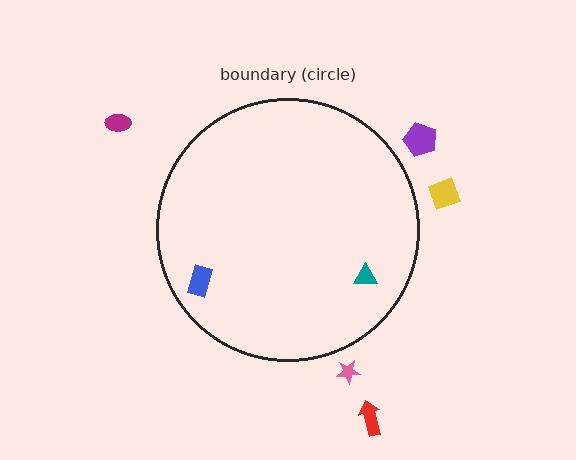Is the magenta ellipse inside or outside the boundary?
Outside.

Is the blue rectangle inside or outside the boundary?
Inside.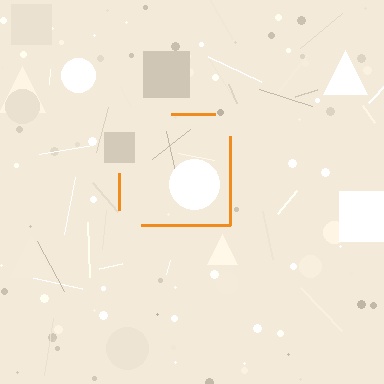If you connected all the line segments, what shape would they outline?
They would outline a square.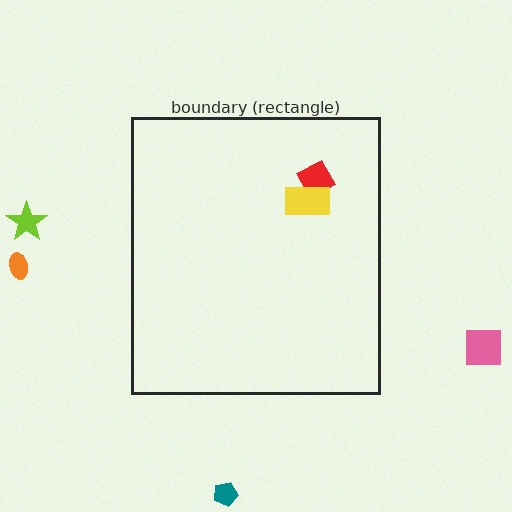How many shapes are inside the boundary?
2 inside, 4 outside.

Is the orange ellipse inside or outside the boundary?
Outside.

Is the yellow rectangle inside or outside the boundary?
Inside.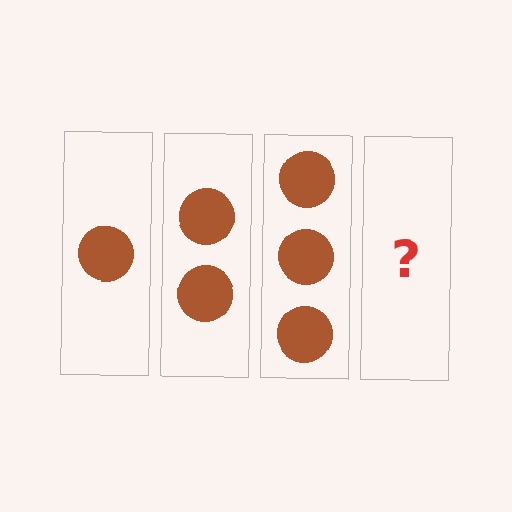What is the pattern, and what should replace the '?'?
The pattern is that each step adds one more circle. The '?' should be 4 circles.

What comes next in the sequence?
The next element should be 4 circles.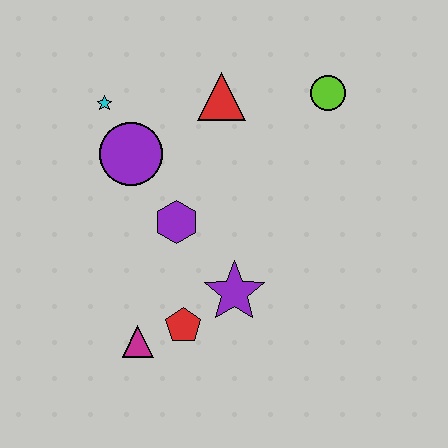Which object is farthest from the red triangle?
The magenta triangle is farthest from the red triangle.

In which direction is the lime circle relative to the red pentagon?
The lime circle is above the red pentagon.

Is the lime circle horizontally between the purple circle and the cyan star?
No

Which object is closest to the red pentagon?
The magenta triangle is closest to the red pentagon.